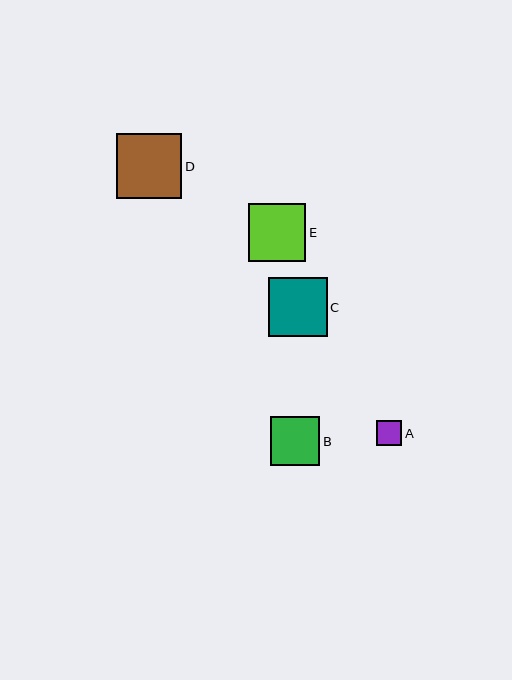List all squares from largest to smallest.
From largest to smallest: D, C, E, B, A.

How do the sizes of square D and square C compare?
Square D and square C are approximately the same size.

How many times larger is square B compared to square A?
Square B is approximately 2.0 times the size of square A.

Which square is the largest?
Square D is the largest with a size of approximately 65 pixels.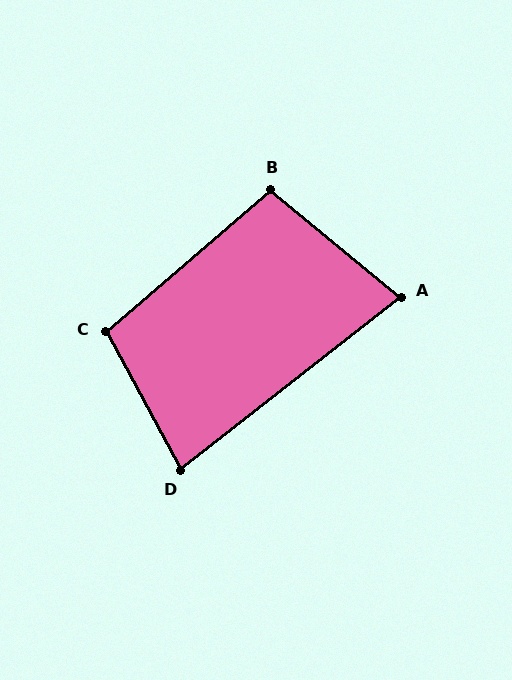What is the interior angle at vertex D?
Approximately 80 degrees (acute).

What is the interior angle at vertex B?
Approximately 100 degrees (obtuse).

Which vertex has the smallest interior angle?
A, at approximately 78 degrees.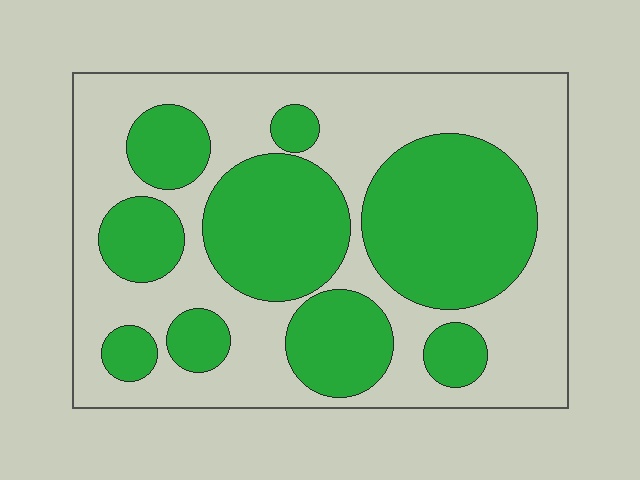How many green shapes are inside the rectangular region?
9.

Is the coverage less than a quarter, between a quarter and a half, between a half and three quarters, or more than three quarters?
Between a quarter and a half.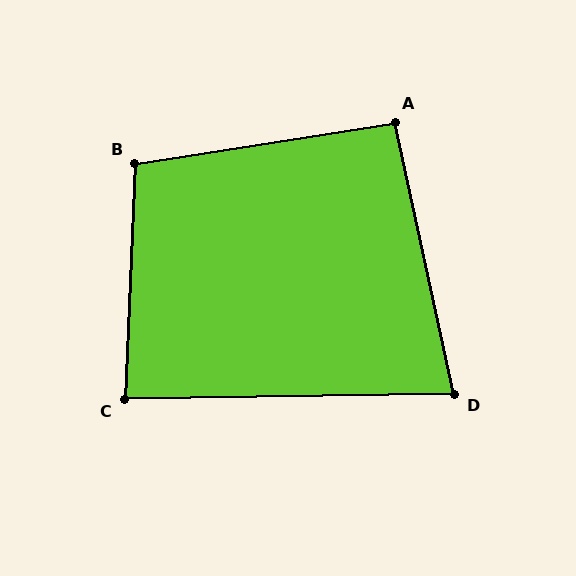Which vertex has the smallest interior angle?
D, at approximately 79 degrees.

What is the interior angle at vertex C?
Approximately 87 degrees (approximately right).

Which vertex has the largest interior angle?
B, at approximately 101 degrees.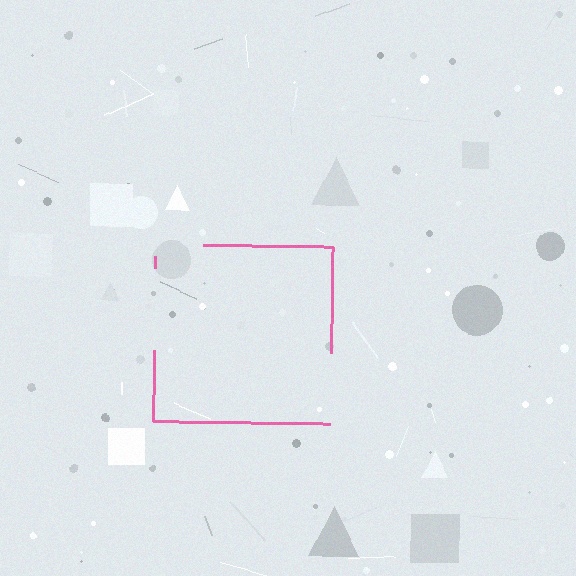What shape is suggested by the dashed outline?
The dashed outline suggests a square.